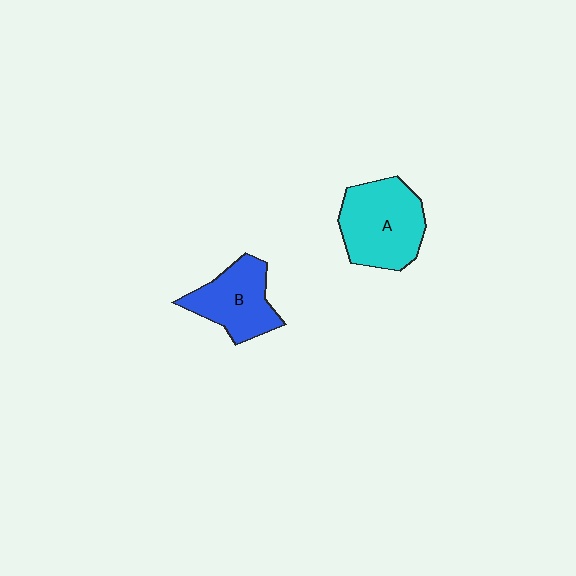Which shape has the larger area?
Shape A (cyan).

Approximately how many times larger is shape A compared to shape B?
Approximately 1.3 times.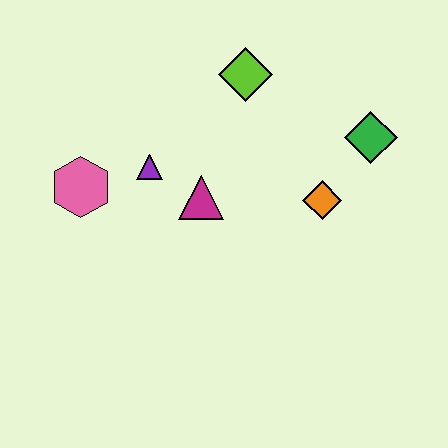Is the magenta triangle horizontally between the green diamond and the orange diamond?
No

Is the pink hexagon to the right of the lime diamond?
No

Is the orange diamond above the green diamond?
No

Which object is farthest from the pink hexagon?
The green diamond is farthest from the pink hexagon.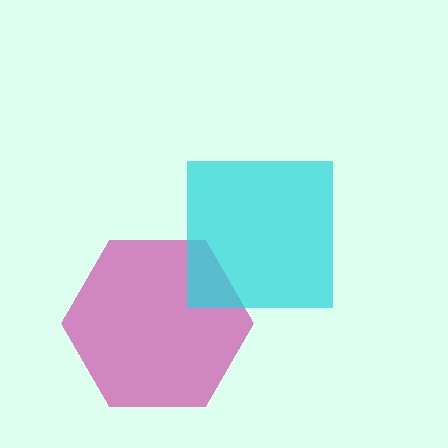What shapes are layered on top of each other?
The layered shapes are: a magenta hexagon, a cyan square.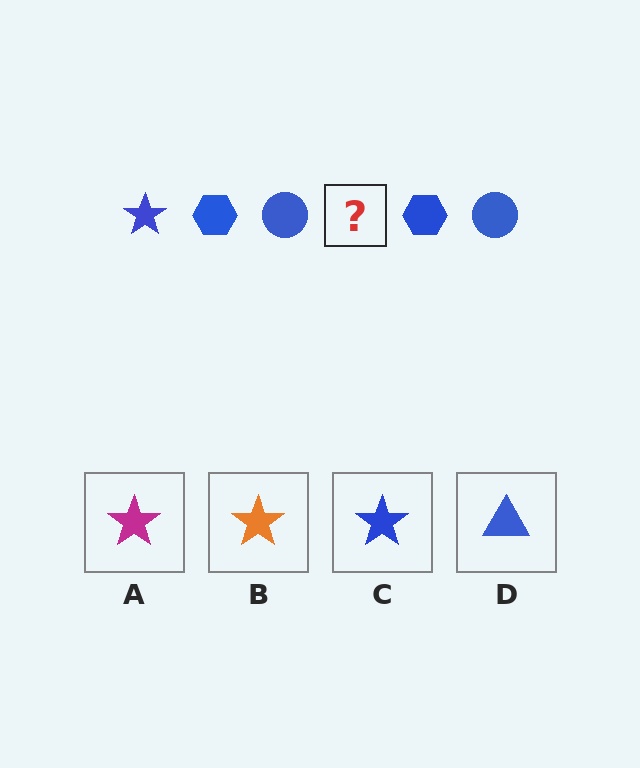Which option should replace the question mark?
Option C.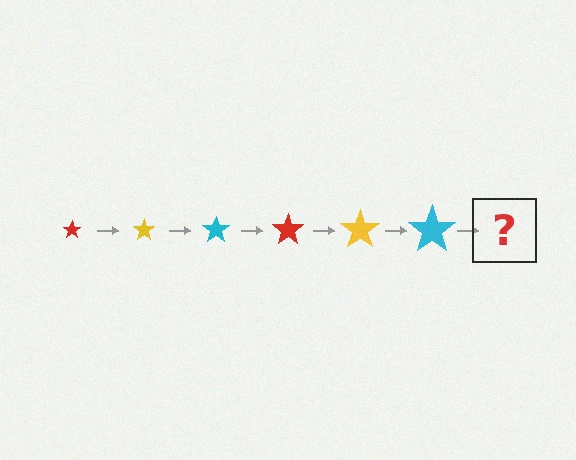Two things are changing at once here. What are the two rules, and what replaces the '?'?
The two rules are that the star grows larger each step and the color cycles through red, yellow, and cyan. The '?' should be a red star, larger than the previous one.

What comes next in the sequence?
The next element should be a red star, larger than the previous one.